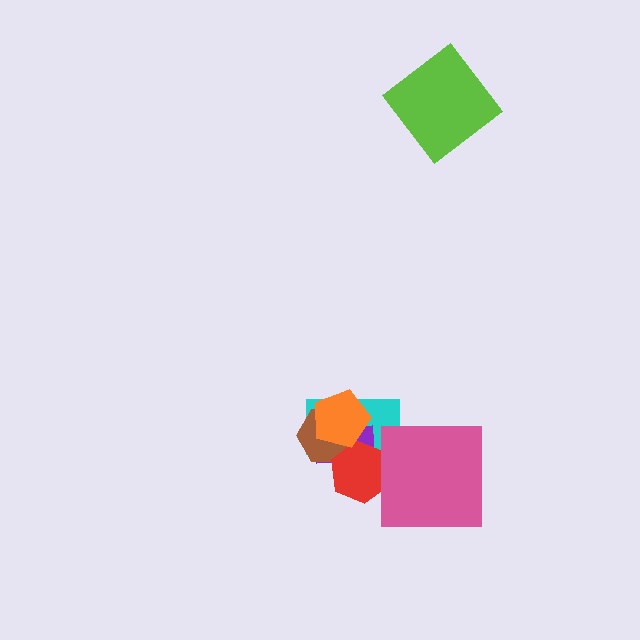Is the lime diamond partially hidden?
No, no other shape covers it.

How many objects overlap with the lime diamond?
0 objects overlap with the lime diamond.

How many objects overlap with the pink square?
1 object overlaps with the pink square.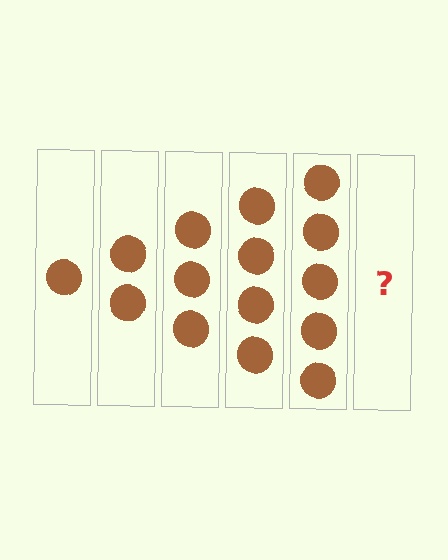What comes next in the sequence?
The next element should be 6 circles.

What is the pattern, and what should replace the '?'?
The pattern is that each step adds one more circle. The '?' should be 6 circles.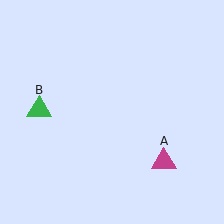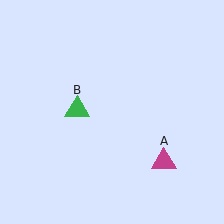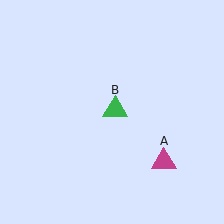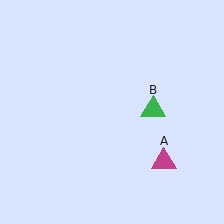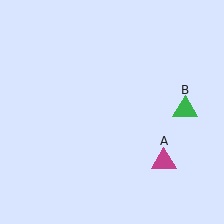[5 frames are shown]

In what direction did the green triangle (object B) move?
The green triangle (object B) moved right.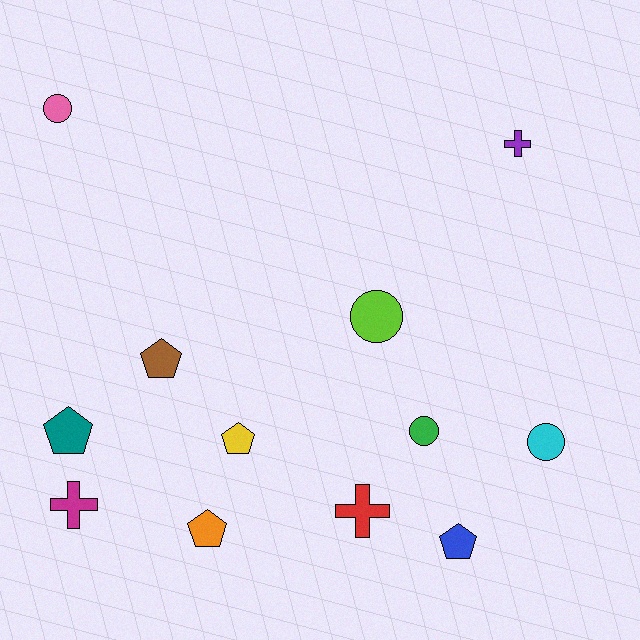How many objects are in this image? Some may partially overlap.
There are 12 objects.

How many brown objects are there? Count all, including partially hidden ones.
There is 1 brown object.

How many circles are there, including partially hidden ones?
There are 4 circles.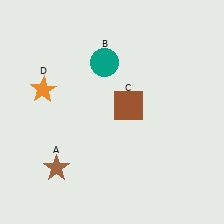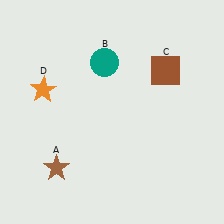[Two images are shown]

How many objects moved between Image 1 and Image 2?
1 object moved between the two images.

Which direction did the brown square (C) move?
The brown square (C) moved right.